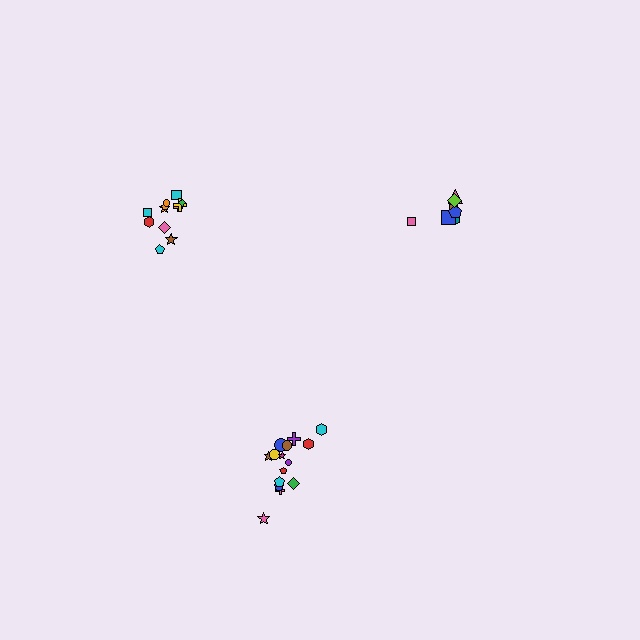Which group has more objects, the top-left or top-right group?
The top-left group.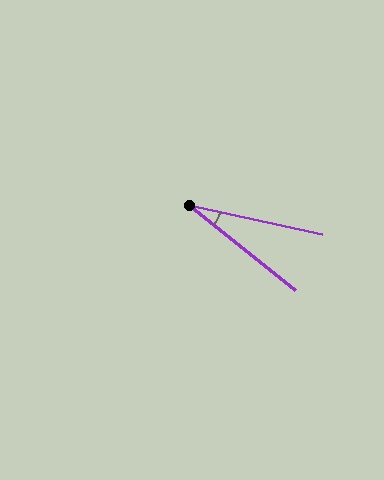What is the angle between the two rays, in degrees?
Approximately 26 degrees.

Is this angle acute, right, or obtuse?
It is acute.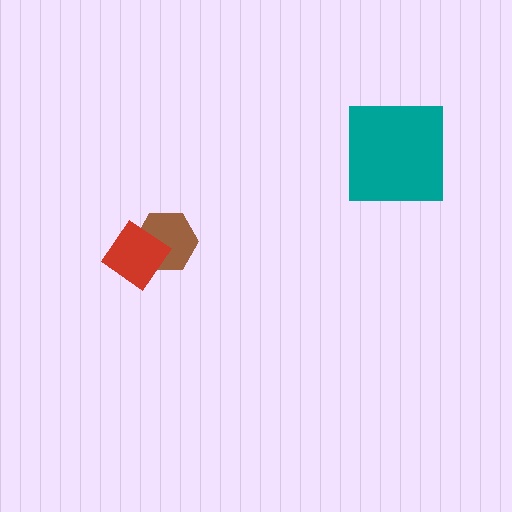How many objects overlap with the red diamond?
1 object overlaps with the red diamond.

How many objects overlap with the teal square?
0 objects overlap with the teal square.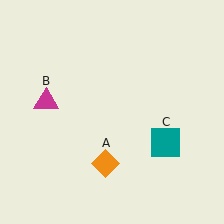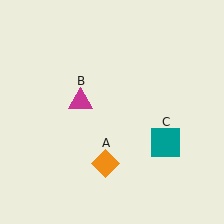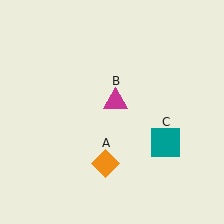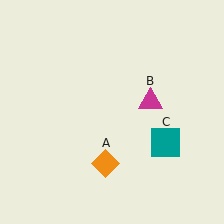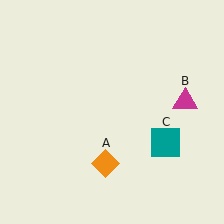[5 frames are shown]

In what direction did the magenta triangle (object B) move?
The magenta triangle (object B) moved right.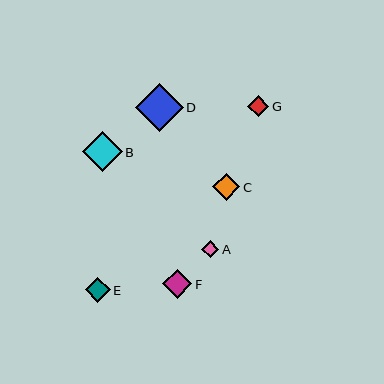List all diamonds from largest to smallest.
From largest to smallest: D, B, F, C, E, G, A.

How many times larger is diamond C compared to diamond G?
Diamond C is approximately 1.3 times the size of diamond G.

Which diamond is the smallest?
Diamond A is the smallest with a size of approximately 17 pixels.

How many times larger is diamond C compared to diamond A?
Diamond C is approximately 1.6 times the size of diamond A.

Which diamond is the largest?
Diamond D is the largest with a size of approximately 48 pixels.